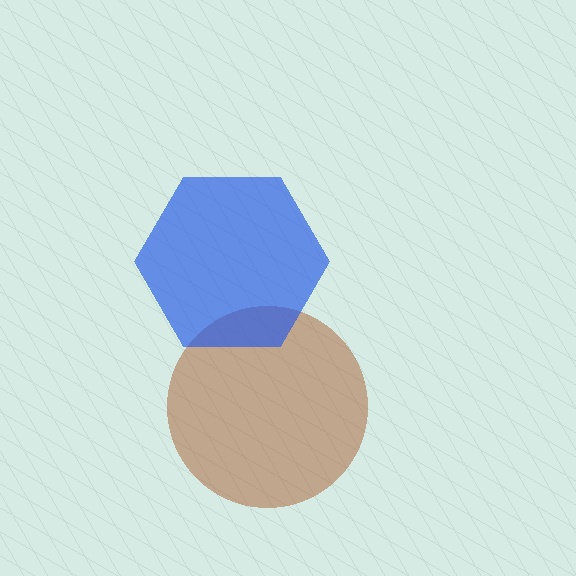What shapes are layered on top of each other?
The layered shapes are: a brown circle, a blue hexagon.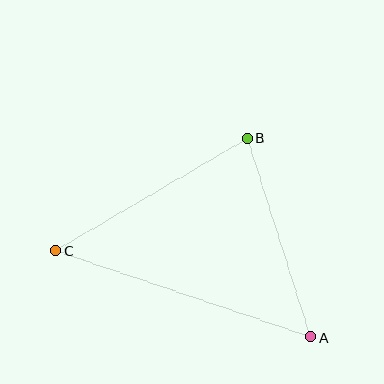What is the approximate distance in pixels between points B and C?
The distance between B and C is approximately 222 pixels.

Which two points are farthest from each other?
Points A and C are farthest from each other.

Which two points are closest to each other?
Points A and B are closest to each other.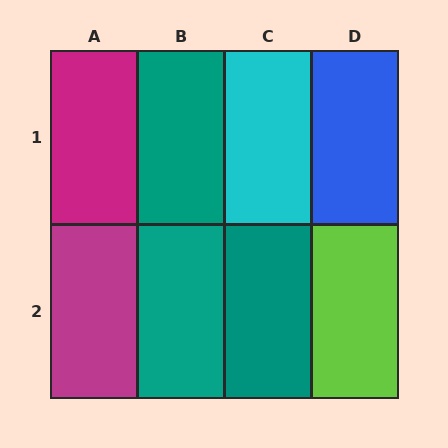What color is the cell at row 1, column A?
Magenta.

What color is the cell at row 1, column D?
Blue.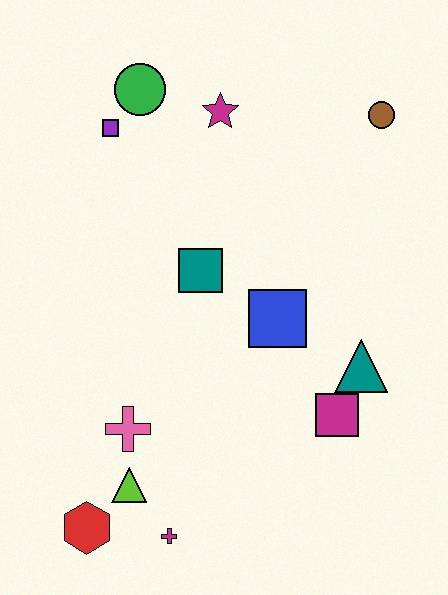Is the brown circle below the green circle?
Yes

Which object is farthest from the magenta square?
The green circle is farthest from the magenta square.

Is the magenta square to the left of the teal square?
No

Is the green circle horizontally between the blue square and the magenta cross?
No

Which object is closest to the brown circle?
The magenta star is closest to the brown circle.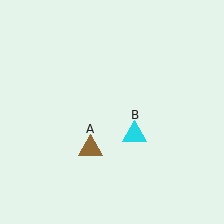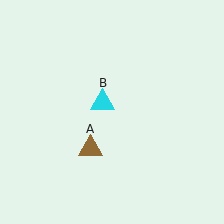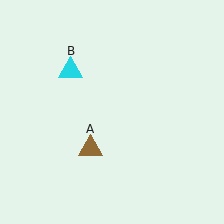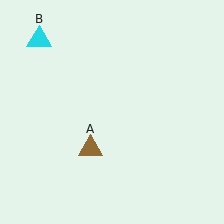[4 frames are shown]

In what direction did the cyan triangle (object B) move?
The cyan triangle (object B) moved up and to the left.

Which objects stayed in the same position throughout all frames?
Brown triangle (object A) remained stationary.